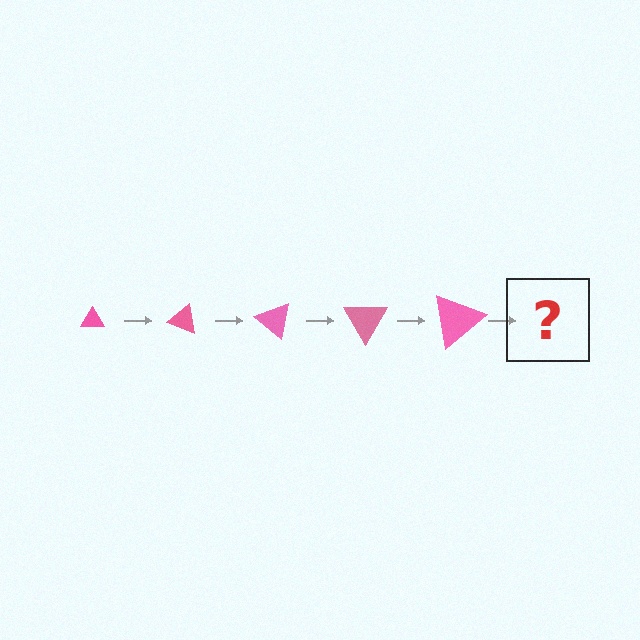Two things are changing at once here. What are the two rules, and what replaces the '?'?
The two rules are that the triangle grows larger each step and it rotates 20 degrees each step. The '?' should be a triangle, larger than the previous one and rotated 100 degrees from the start.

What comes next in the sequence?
The next element should be a triangle, larger than the previous one and rotated 100 degrees from the start.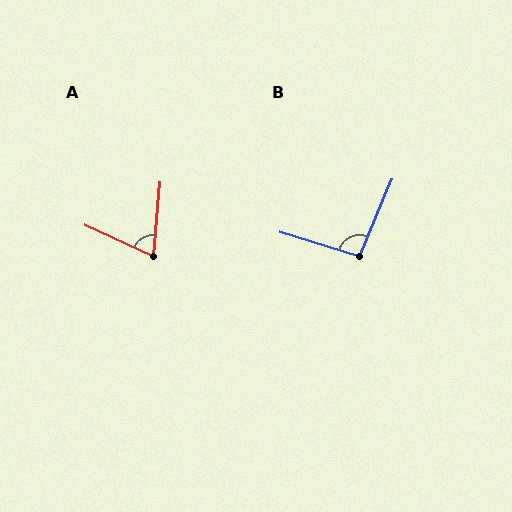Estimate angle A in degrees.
Approximately 70 degrees.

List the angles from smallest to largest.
A (70°), B (96°).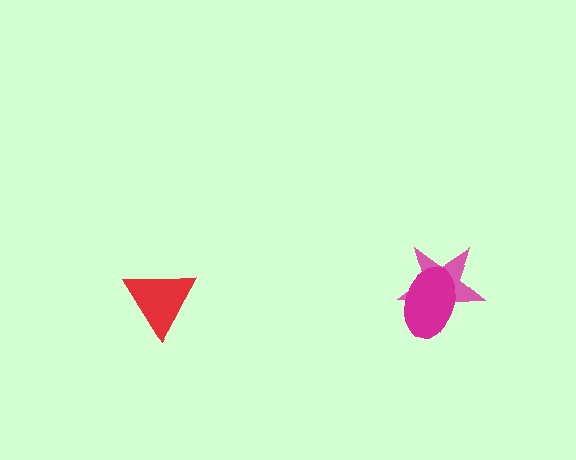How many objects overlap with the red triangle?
0 objects overlap with the red triangle.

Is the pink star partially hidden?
Yes, it is partially covered by another shape.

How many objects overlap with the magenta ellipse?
1 object overlaps with the magenta ellipse.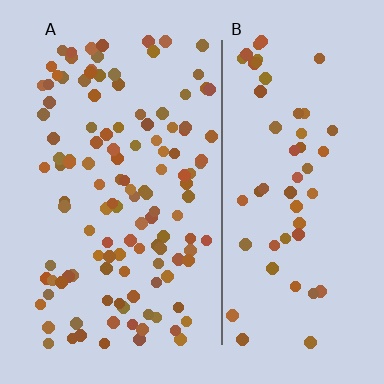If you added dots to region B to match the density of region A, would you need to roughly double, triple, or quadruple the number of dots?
Approximately double.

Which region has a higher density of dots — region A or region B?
A (the left).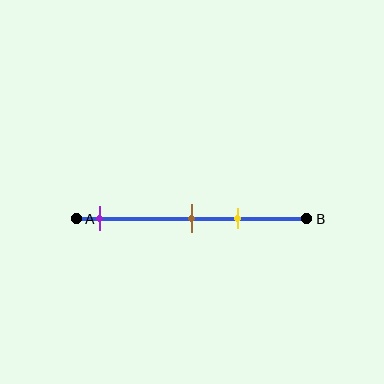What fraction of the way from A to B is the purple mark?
The purple mark is approximately 10% (0.1) of the way from A to B.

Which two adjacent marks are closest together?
The brown and yellow marks are the closest adjacent pair.